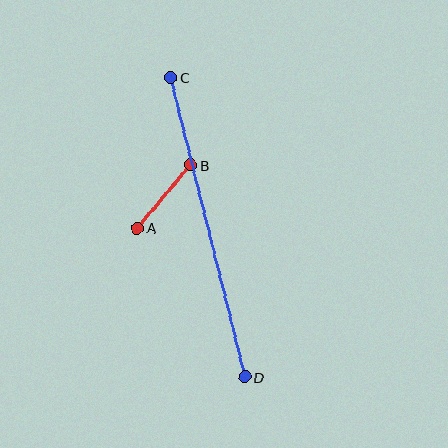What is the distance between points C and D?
The distance is approximately 308 pixels.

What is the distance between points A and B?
The distance is approximately 82 pixels.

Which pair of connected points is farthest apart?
Points C and D are farthest apart.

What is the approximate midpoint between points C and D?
The midpoint is at approximately (208, 227) pixels.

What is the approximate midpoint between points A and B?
The midpoint is at approximately (164, 197) pixels.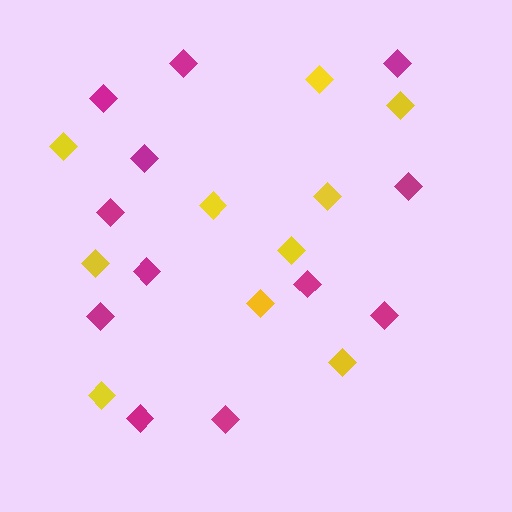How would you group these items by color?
There are 2 groups: one group of magenta diamonds (12) and one group of yellow diamonds (10).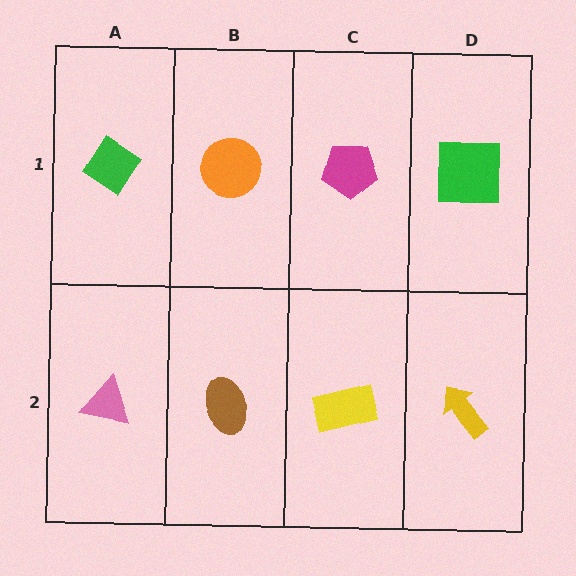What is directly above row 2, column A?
A green diamond.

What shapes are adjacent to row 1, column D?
A yellow arrow (row 2, column D), a magenta pentagon (row 1, column C).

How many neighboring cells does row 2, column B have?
3.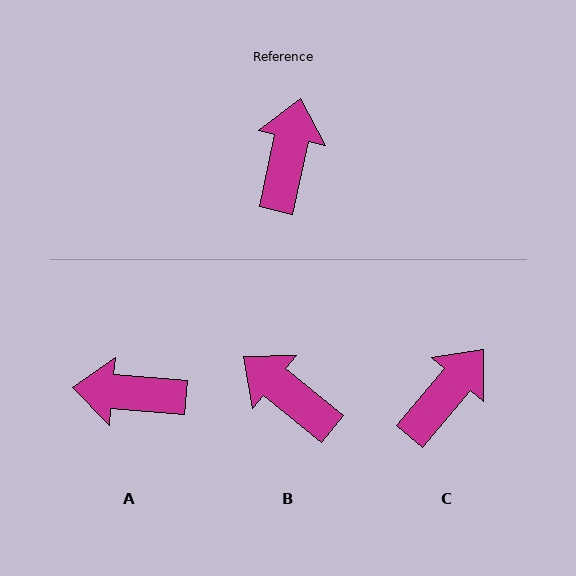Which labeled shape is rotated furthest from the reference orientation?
A, about 97 degrees away.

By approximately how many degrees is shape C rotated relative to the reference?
Approximately 28 degrees clockwise.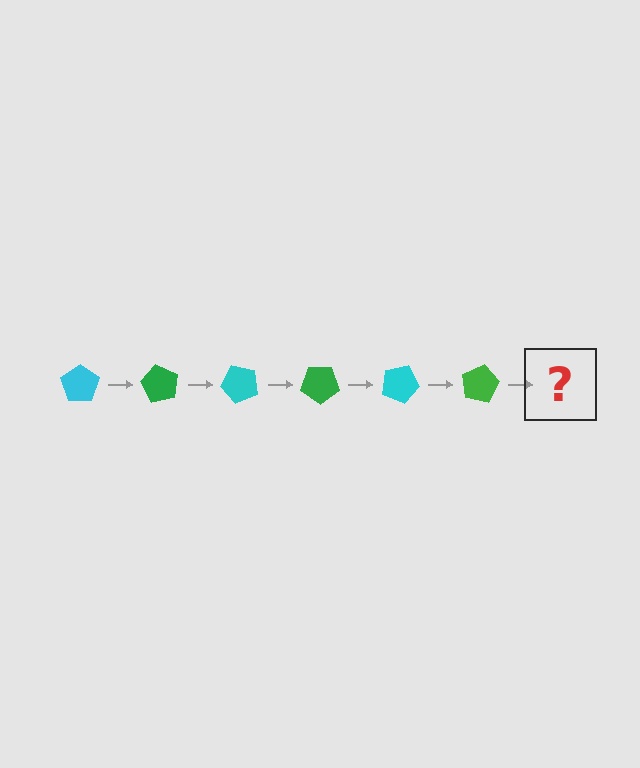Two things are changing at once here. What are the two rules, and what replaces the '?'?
The two rules are that it rotates 60 degrees each step and the color cycles through cyan and green. The '?' should be a cyan pentagon, rotated 360 degrees from the start.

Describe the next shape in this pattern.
It should be a cyan pentagon, rotated 360 degrees from the start.